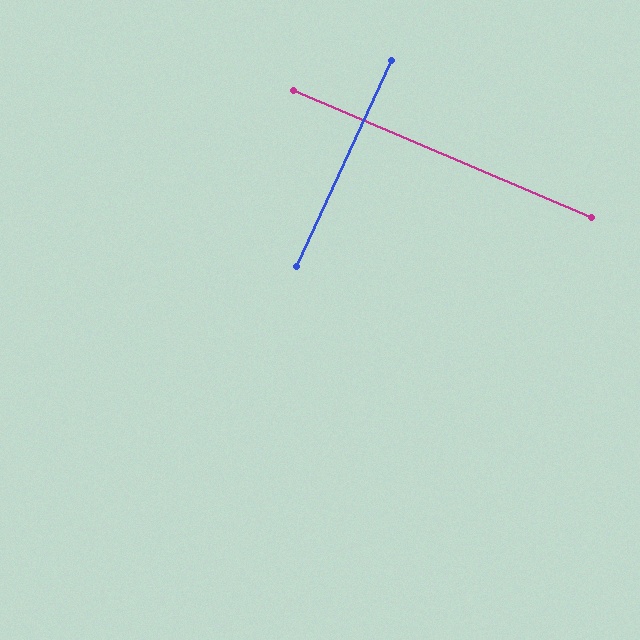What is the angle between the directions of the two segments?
Approximately 88 degrees.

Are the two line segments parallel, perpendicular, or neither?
Perpendicular — they meet at approximately 88°.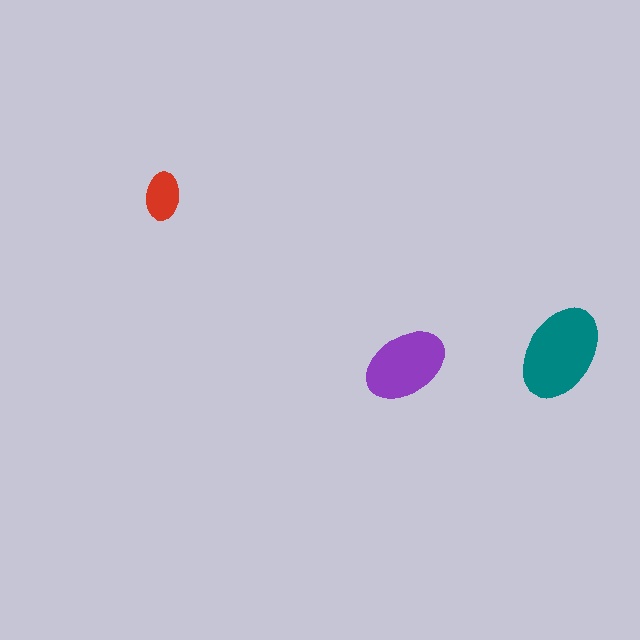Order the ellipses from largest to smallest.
the teal one, the purple one, the red one.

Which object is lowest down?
The purple ellipse is bottommost.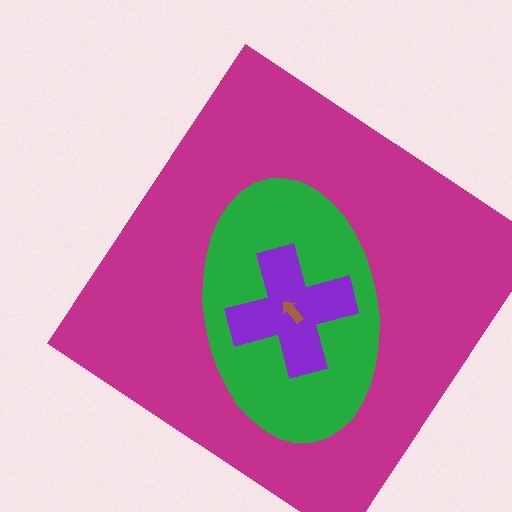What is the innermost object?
The brown arrow.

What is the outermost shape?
The magenta diamond.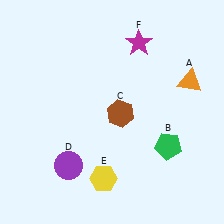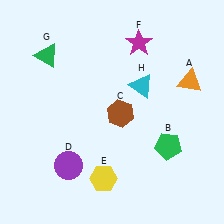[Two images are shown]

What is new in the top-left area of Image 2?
A green triangle (G) was added in the top-left area of Image 2.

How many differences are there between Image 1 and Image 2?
There are 2 differences between the two images.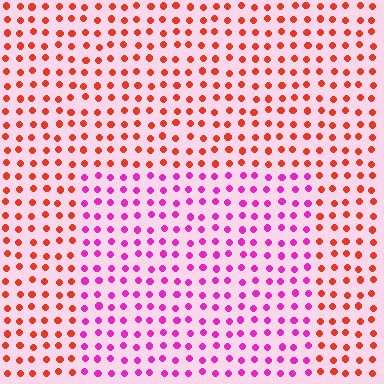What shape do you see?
I see a rectangle.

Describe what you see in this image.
The image is filled with small red elements in a uniform arrangement. A rectangle-shaped region is visible where the elements are tinted to a slightly different hue, forming a subtle color boundary.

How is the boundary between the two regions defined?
The boundary is defined purely by a slight shift in hue (about 56 degrees). Spacing, size, and orientation are identical on both sides.